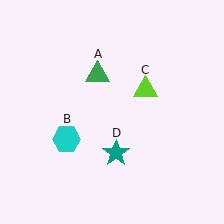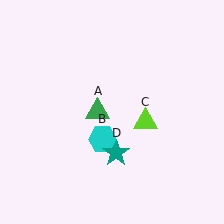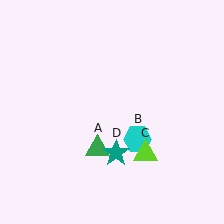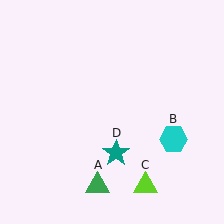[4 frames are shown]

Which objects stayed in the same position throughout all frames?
Teal star (object D) remained stationary.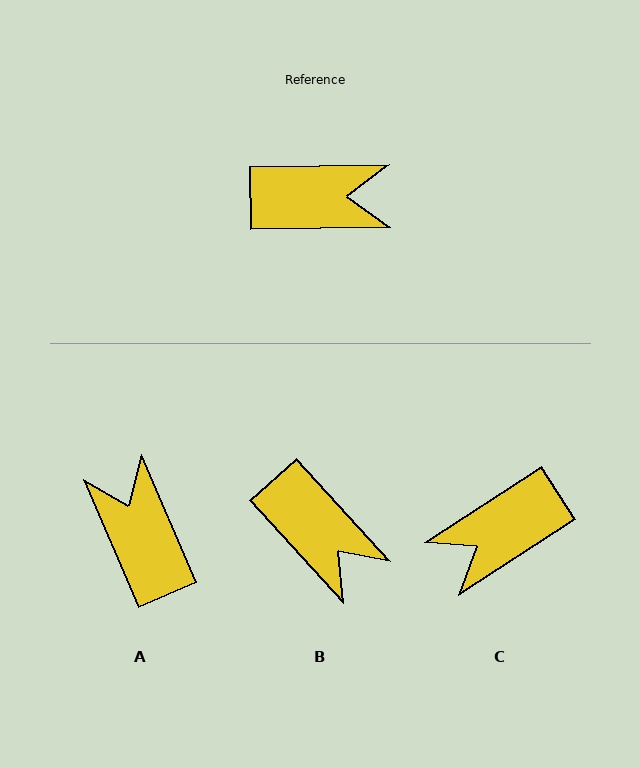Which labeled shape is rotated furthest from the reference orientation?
C, about 148 degrees away.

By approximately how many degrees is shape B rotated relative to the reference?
Approximately 49 degrees clockwise.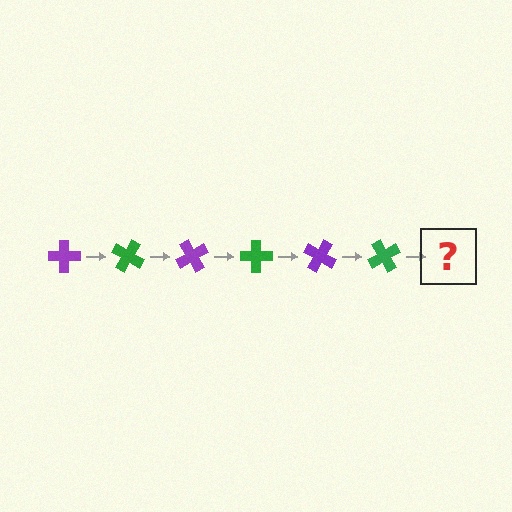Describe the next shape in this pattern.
It should be a purple cross, rotated 180 degrees from the start.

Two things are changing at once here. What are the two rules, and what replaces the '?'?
The two rules are that it rotates 30 degrees each step and the color cycles through purple and green. The '?' should be a purple cross, rotated 180 degrees from the start.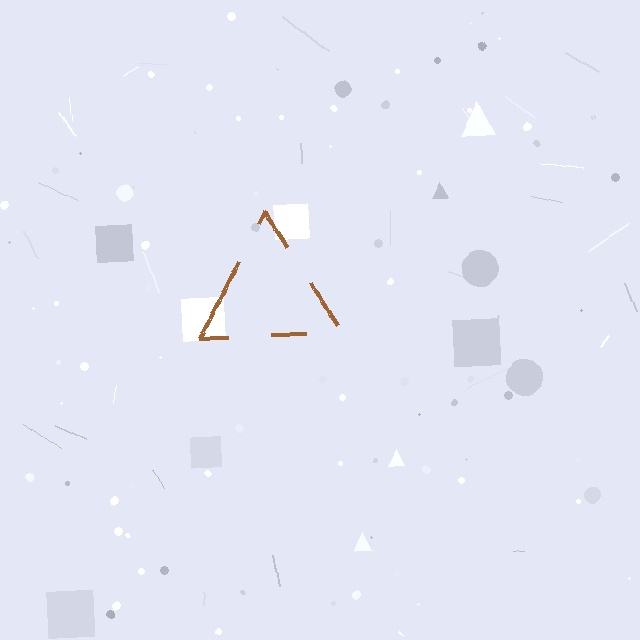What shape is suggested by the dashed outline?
The dashed outline suggests a triangle.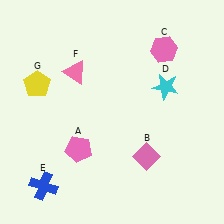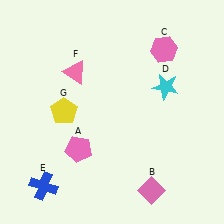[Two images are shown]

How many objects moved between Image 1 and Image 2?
2 objects moved between the two images.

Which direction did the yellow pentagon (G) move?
The yellow pentagon (G) moved down.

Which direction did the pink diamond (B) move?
The pink diamond (B) moved down.